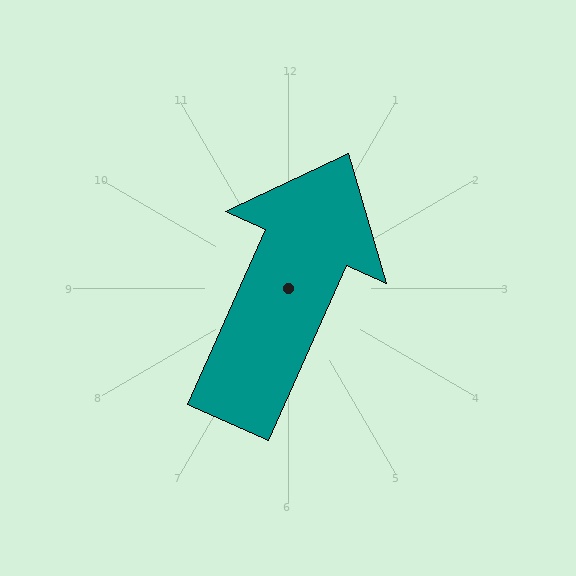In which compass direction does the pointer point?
Northeast.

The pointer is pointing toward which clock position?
Roughly 1 o'clock.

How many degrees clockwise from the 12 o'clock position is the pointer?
Approximately 24 degrees.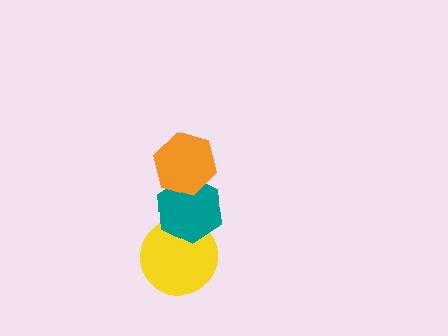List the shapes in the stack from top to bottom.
From top to bottom: the orange hexagon, the teal hexagon, the yellow circle.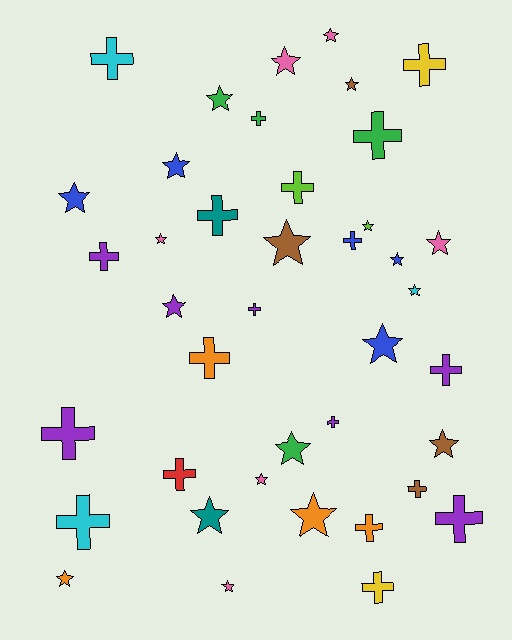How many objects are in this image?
There are 40 objects.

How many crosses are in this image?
There are 19 crosses.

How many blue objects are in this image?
There are 5 blue objects.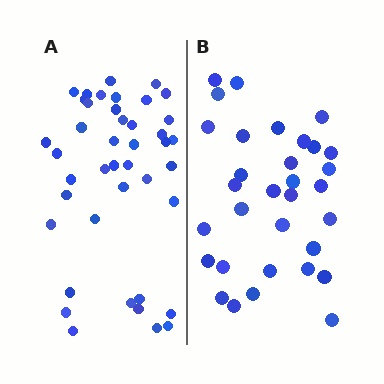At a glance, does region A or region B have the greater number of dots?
Region A (the left region) has more dots.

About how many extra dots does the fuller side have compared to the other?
Region A has roughly 10 or so more dots than region B.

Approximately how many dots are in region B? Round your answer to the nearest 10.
About 30 dots. (The exact count is 32, which rounds to 30.)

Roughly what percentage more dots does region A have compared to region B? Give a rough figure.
About 30% more.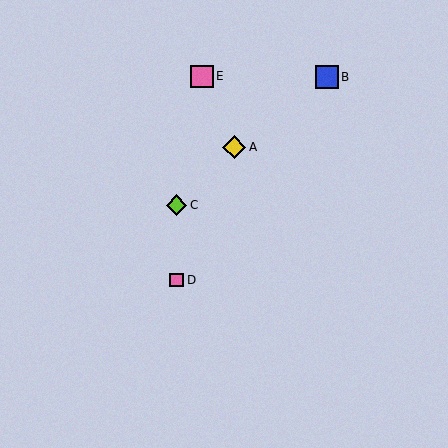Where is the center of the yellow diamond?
The center of the yellow diamond is at (234, 147).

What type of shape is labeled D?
Shape D is a pink square.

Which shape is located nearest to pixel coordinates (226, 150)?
The yellow diamond (labeled A) at (234, 147) is nearest to that location.